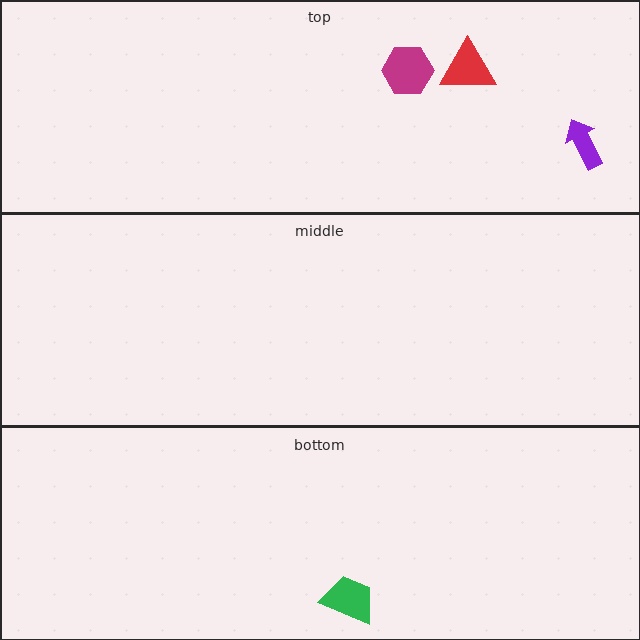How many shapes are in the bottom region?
1.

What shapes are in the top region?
The red triangle, the magenta hexagon, the purple arrow.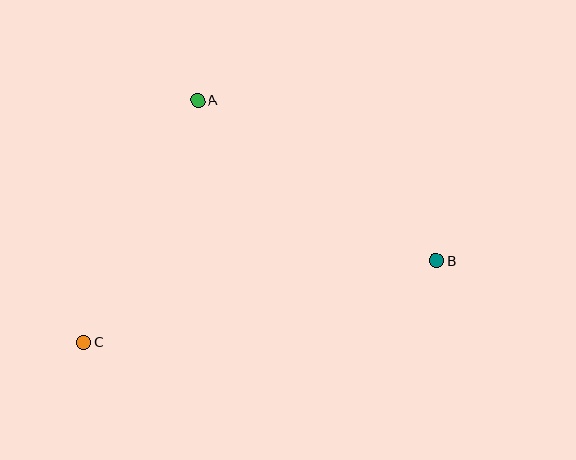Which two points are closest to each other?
Points A and C are closest to each other.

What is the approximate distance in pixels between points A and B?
The distance between A and B is approximately 288 pixels.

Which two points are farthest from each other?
Points B and C are farthest from each other.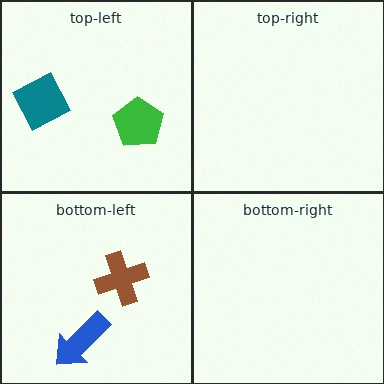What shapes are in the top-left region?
The green pentagon, the teal square.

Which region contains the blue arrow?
The bottom-left region.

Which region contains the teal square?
The top-left region.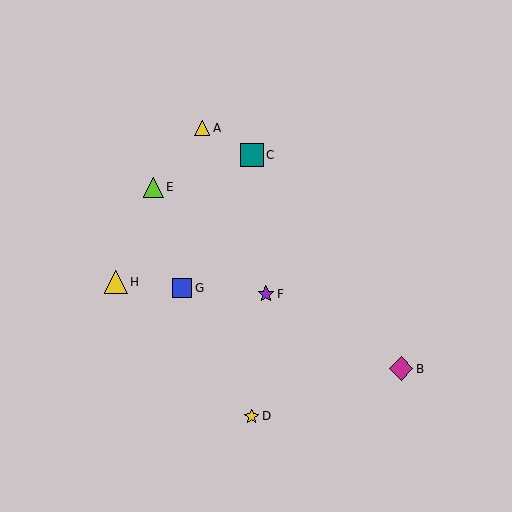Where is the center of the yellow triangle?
The center of the yellow triangle is at (116, 282).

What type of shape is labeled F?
Shape F is a purple star.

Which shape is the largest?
The magenta diamond (labeled B) is the largest.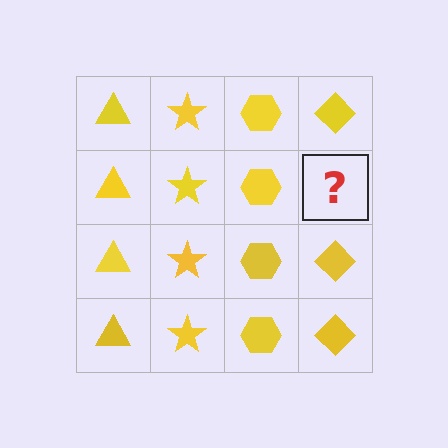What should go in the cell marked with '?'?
The missing cell should contain a yellow diamond.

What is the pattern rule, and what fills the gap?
The rule is that each column has a consistent shape. The gap should be filled with a yellow diamond.